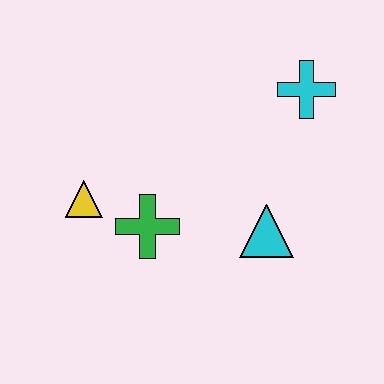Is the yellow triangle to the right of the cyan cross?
No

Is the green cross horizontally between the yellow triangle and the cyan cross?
Yes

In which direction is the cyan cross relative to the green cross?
The cyan cross is to the right of the green cross.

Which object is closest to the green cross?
The yellow triangle is closest to the green cross.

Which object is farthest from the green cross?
The cyan cross is farthest from the green cross.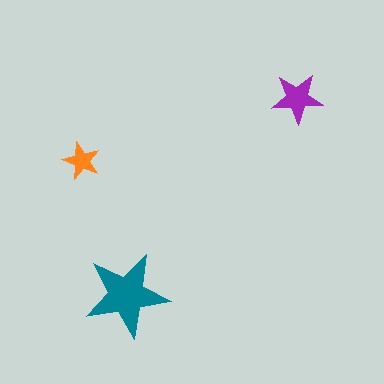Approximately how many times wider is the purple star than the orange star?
About 1.5 times wider.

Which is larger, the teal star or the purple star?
The teal one.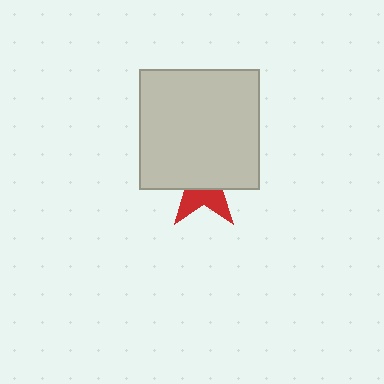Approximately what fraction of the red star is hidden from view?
Roughly 63% of the red star is hidden behind the light gray square.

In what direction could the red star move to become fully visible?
The red star could move down. That would shift it out from behind the light gray square entirely.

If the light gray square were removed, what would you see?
You would see the complete red star.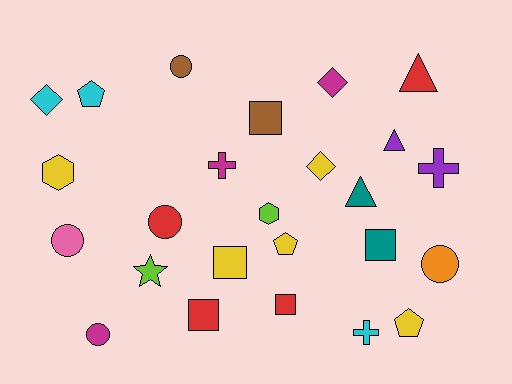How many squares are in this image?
There are 5 squares.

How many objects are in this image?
There are 25 objects.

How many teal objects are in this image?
There are 2 teal objects.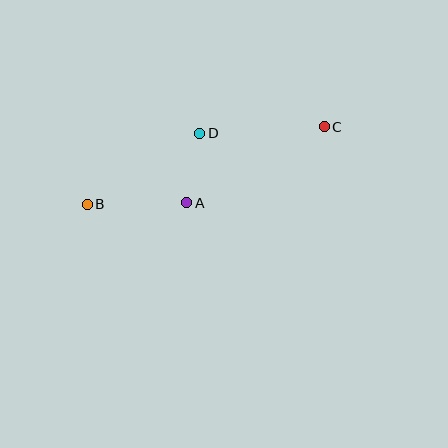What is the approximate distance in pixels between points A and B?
The distance between A and B is approximately 99 pixels.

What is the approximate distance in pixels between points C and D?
The distance between C and D is approximately 125 pixels.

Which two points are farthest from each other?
Points B and C are farthest from each other.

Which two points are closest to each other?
Points A and D are closest to each other.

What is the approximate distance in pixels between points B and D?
The distance between B and D is approximately 133 pixels.